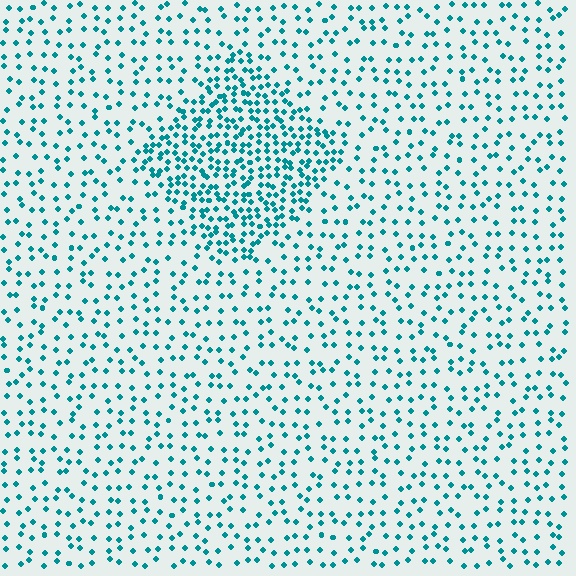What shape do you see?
I see a diamond.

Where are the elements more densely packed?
The elements are more densely packed inside the diamond boundary.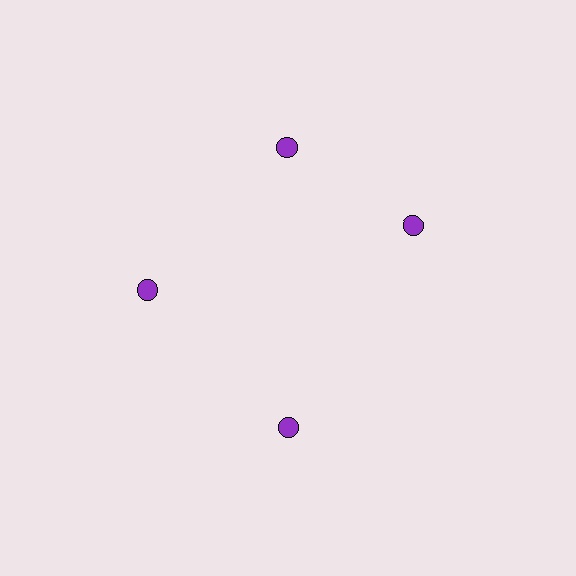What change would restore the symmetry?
The symmetry would be restored by rotating it back into even spacing with its neighbors so that all 4 circles sit at equal angles and equal distance from the center.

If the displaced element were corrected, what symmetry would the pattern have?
It would have 4-fold rotational symmetry — the pattern would map onto itself every 90 degrees.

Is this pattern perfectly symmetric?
No. The 4 purple circles are arranged in a ring, but one element near the 3 o'clock position is rotated out of alignment along the ring, breaking the 4-fold rotational symmetry.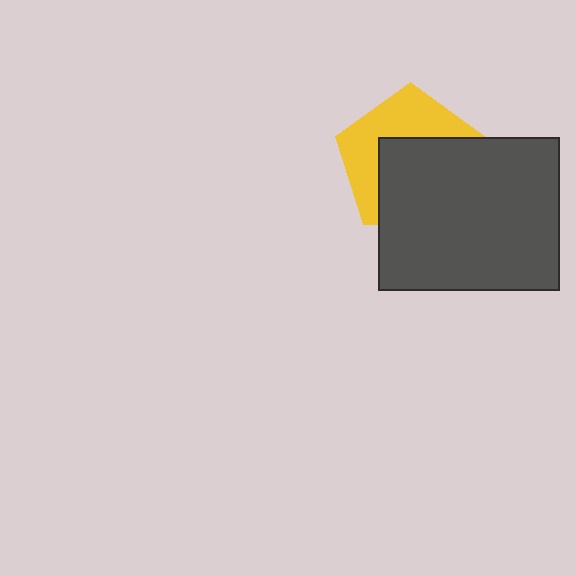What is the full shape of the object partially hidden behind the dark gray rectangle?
The partially hidden object is a yellow pentagon.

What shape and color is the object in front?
The object in front is a dark gray rectangle.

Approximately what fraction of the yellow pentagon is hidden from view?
Roughly 55% of the yellow pentagon is hidden behind the dark gray rectangle.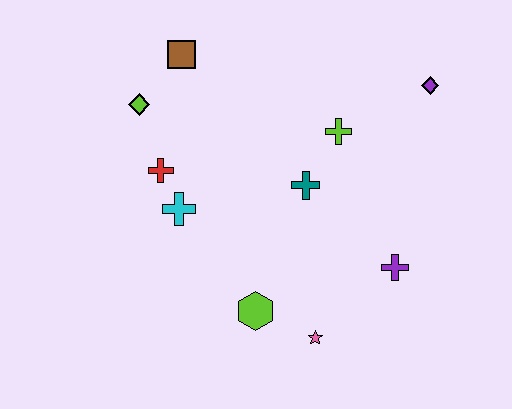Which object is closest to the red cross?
The cyan cross is closest to the red cross.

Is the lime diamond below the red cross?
No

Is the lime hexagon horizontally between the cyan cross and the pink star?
Yes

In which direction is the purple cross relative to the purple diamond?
The purple cross is below the purple diamond.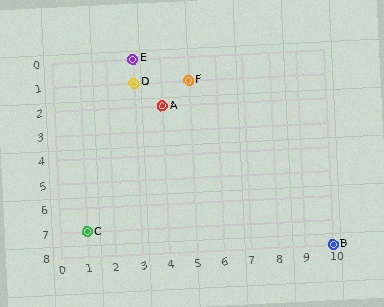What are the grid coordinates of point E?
Point E is at grid coordinates (3, 0).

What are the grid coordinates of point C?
Point C is at grid coordinates (1, 7).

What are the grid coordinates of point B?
Point B is at grid coordinates (10, 8).